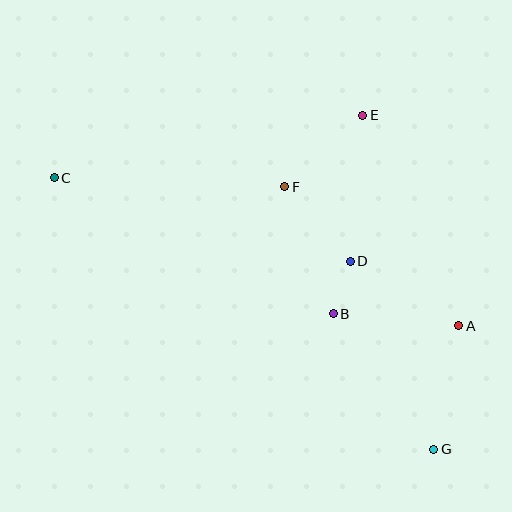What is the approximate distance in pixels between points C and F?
The distance between C and F is approximately 230 pixels.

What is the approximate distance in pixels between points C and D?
The distance between C and D is approximately 307 pixels.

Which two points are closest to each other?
Points B and D are closest to each other.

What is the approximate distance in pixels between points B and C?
The distance between B and C is approximately 310 pixels.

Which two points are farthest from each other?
Points C and G are farthest from each other.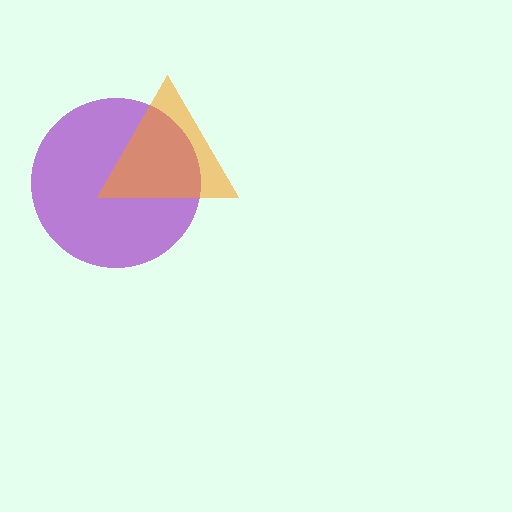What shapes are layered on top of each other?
The layered shapes are: a purple circle, an orange triangle.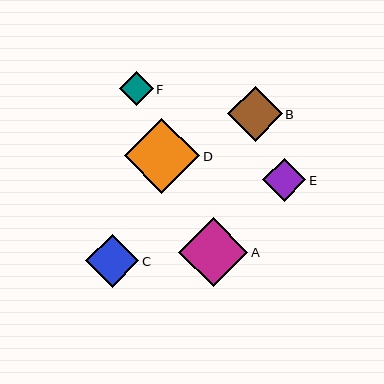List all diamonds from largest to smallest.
From largest to smallest: D, A, B, C, E, F.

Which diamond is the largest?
Diamond D is the largest with a size of approximately 75 pixels.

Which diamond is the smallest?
Diamond F is the smallest with a size of approximately 34 pixels.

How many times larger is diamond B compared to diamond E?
Diamond B is approximately 1.3 times the size of diamond E.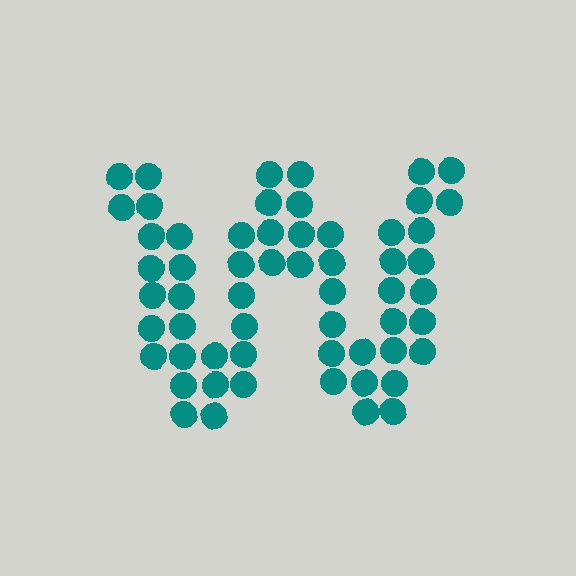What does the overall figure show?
The overall figure shows the letter W.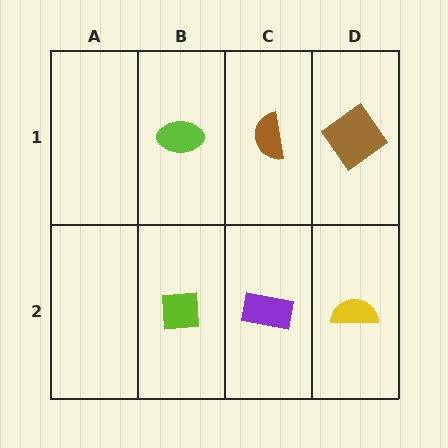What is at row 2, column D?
A yellow semicircle.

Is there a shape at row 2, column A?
No, that cell is empty.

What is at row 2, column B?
A lime square.